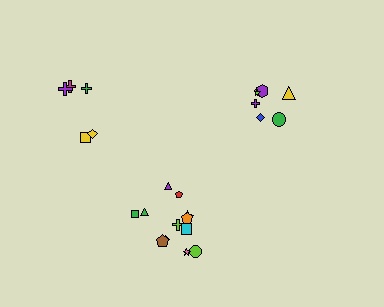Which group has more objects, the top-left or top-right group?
The top-right group.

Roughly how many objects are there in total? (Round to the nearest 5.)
Roughly 25 objects in total.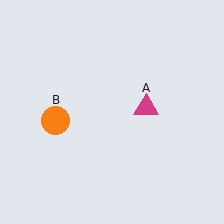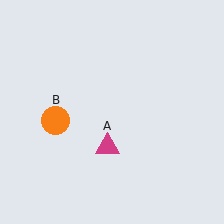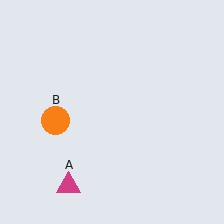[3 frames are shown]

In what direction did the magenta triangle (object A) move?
The magenta triangle (object A) moved down and to the left.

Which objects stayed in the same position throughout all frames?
Orange circle (object B) remained stationary.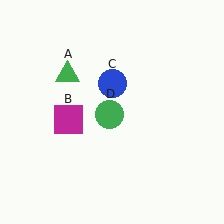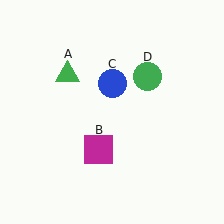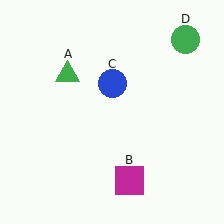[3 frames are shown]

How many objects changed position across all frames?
2 objects changed position: magenta square (object B), green circle (object D).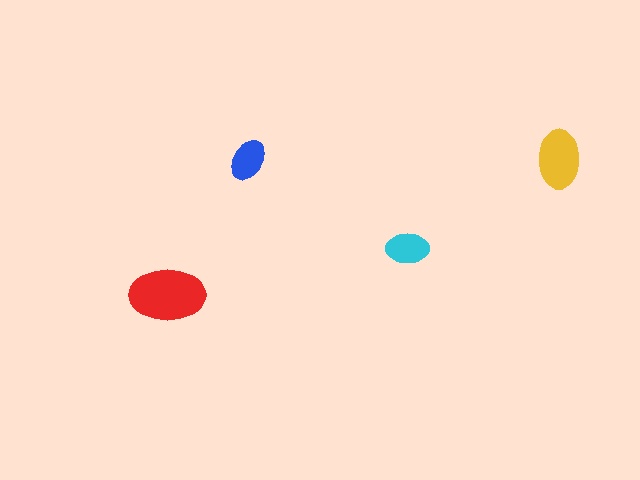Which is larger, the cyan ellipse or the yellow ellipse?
The yellow one.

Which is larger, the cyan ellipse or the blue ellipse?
The cyan one.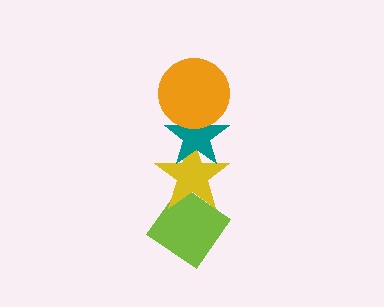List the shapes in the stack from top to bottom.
From top to bottom: the orange circle, the teal star, the yellow star, the lime diamond.